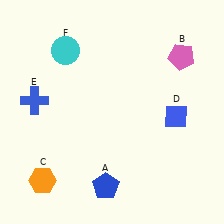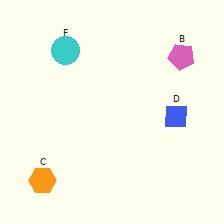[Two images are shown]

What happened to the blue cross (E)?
The blue cross (E) was removed in Image 2. It was in the top-left area of Image 1.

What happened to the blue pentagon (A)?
The blue pentagon (A) was removed in Image 2. It was in the bottom-left area of Image 1.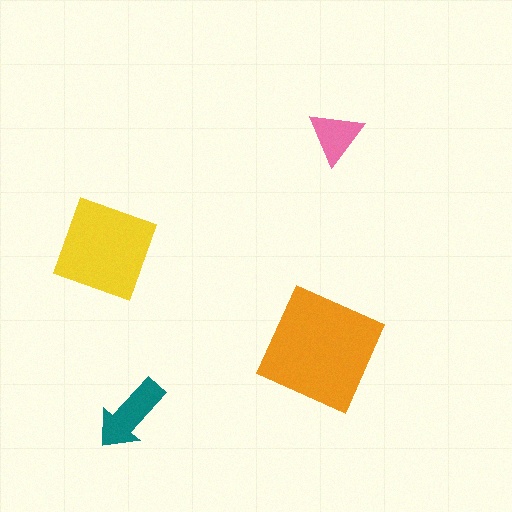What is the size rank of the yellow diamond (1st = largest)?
2nd.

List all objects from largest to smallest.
The orange square, the yellow diamond, the teal arrow, the pink triangle.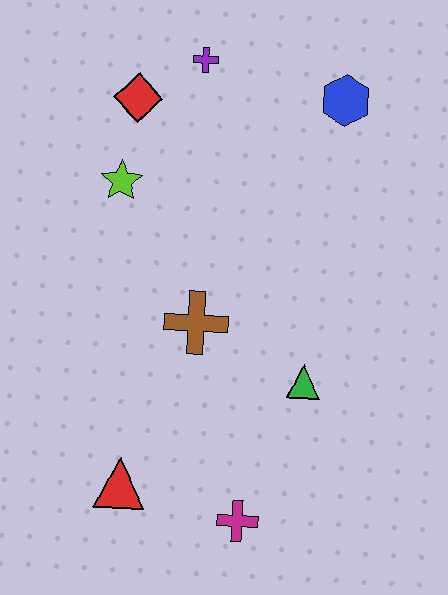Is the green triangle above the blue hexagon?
No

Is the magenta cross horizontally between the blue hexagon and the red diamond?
Yes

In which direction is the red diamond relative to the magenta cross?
The red diamond is above the magenta cross.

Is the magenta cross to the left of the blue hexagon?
Yes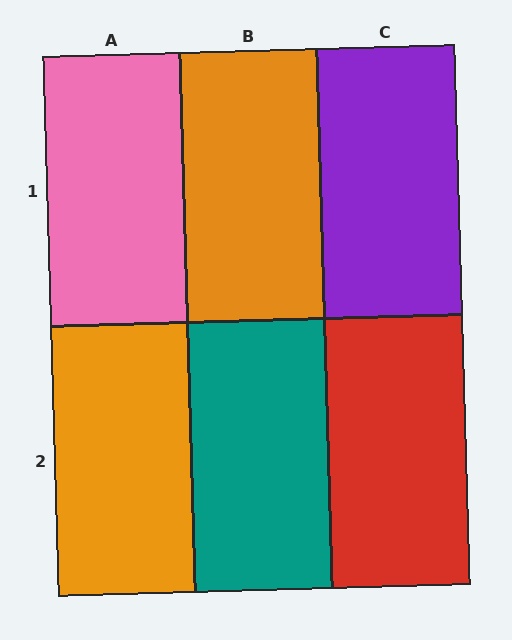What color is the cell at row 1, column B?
Orange.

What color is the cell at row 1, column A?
Pink.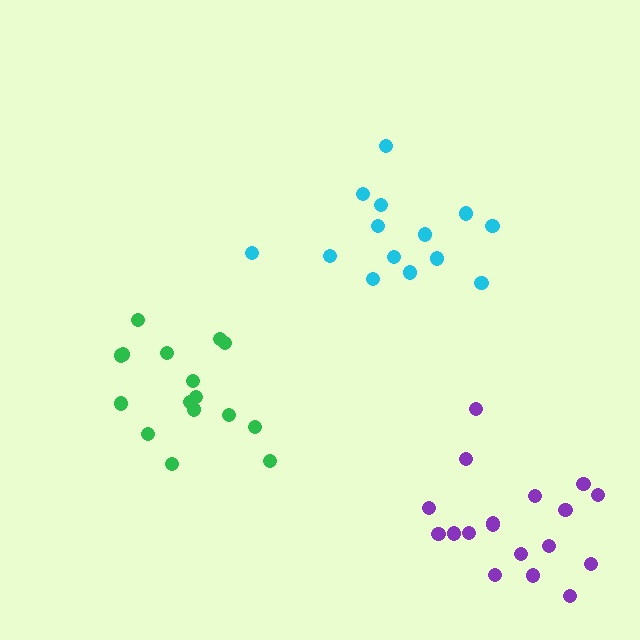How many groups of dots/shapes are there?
There are 3 groups.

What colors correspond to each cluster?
The clusters are colored: cyan, green, purple.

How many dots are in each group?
Group 1: 14 dots, Group 2: 16 dots, Group 3: 18 dots (48 total).